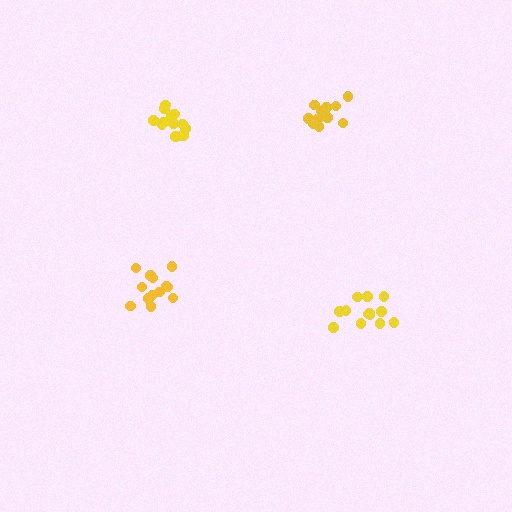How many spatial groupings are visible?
There are 4 spatial groupings.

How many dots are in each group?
Group 1: 13 dots, Group 2: 13 dots, Group 3: 11 dots, Group 4: 13 dots (50 total).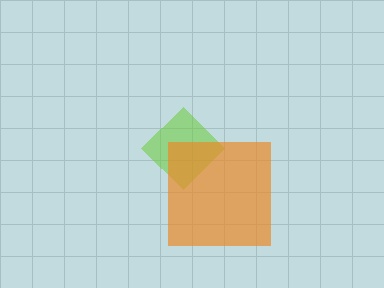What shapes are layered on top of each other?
The layered shapes are: a lime diamond, an orange square.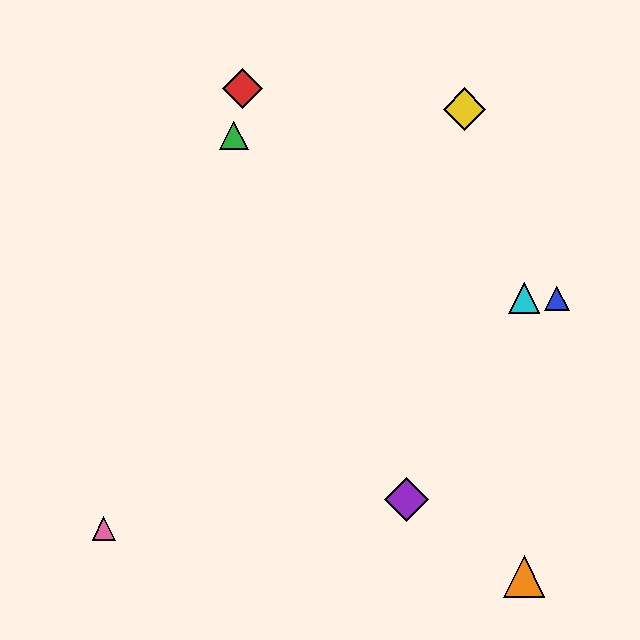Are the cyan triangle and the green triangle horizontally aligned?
No, the cyan triangle is at y≈298 and the green triangle is at y≈136.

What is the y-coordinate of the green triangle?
The green triangle is at y≈136.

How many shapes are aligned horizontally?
2 shapes (the blue triangle, the cyan triangle) are aligned horizontally.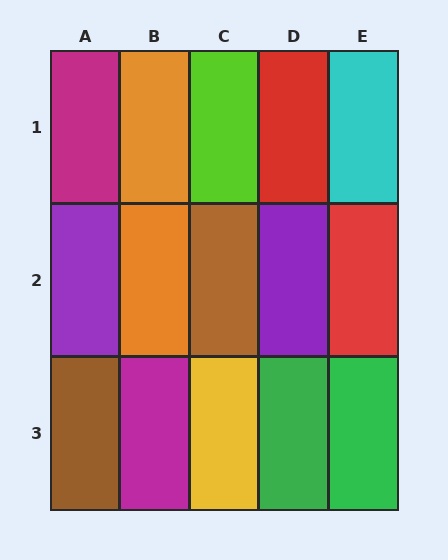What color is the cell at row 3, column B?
Magenta.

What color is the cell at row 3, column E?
Green.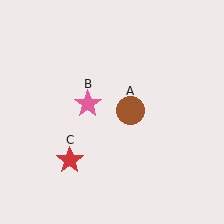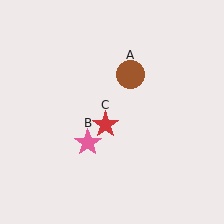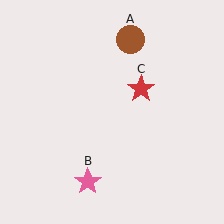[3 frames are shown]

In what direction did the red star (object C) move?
The red star (object C) moved up and to the right.